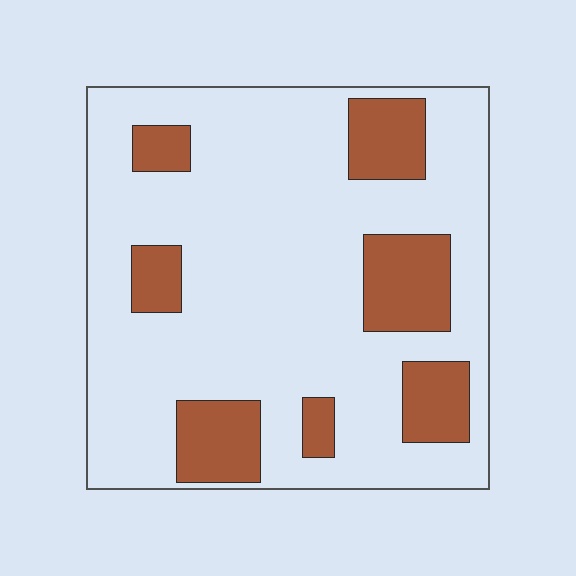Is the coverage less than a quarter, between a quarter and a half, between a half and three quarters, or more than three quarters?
Less than a quarter.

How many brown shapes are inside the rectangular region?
7.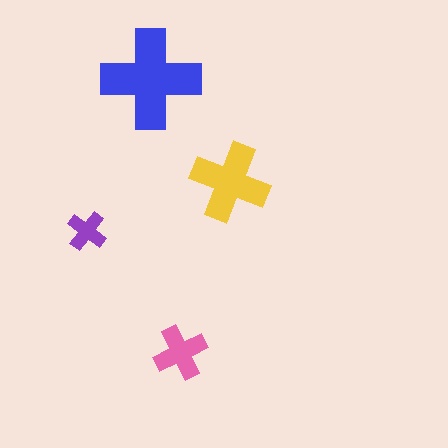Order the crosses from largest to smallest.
the blue one, the yellow one, the pink one, the purple one.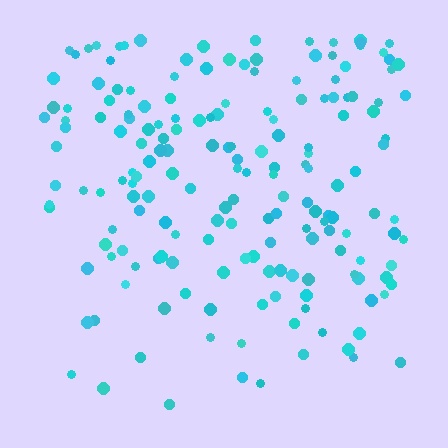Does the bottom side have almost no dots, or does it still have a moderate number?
Still a moderate number, just noticeably fewer than the top.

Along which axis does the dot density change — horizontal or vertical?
Vertical.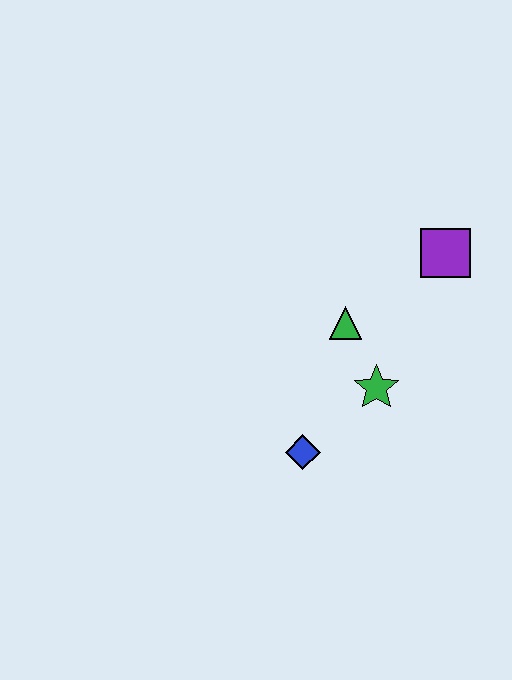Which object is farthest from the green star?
The purple square is farthest from the green star.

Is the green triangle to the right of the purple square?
No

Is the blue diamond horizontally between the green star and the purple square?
No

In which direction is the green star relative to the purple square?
The green star is below the purple square.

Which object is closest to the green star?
The green triangle is closest to the green star.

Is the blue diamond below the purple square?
Yes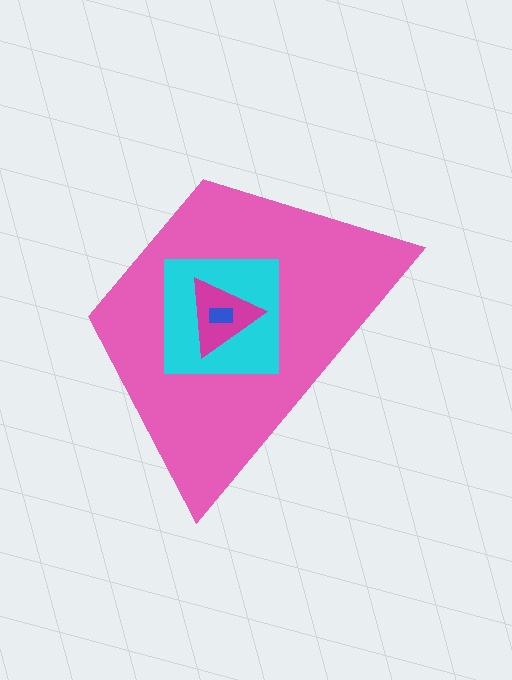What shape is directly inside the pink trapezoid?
The cyan square.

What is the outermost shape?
The pink trapezoid.